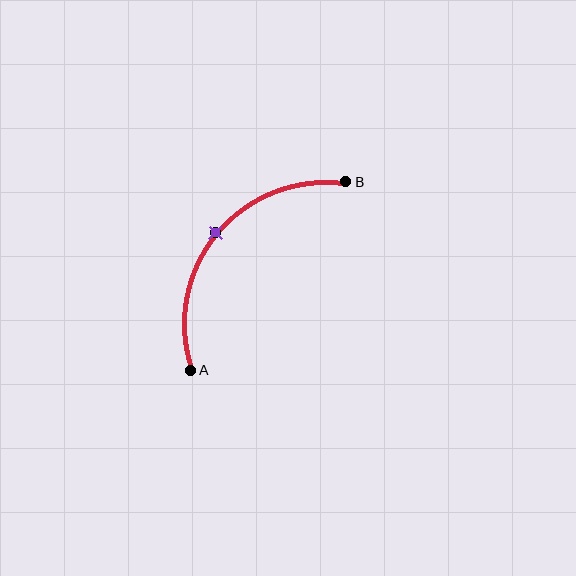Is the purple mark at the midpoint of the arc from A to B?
Yes. The purple mark lies on the arc at equal arc-length from both A and B — it is the arc midpoint.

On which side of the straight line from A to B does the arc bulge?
The arc bulges above and to the left of the straight line connecting A and B.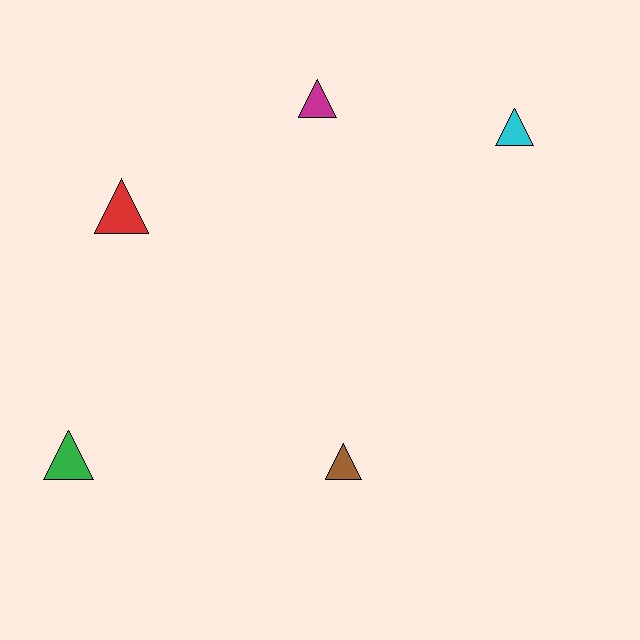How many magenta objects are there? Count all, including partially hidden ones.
There is 1 magenta object.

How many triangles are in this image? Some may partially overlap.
There are 5 triangles.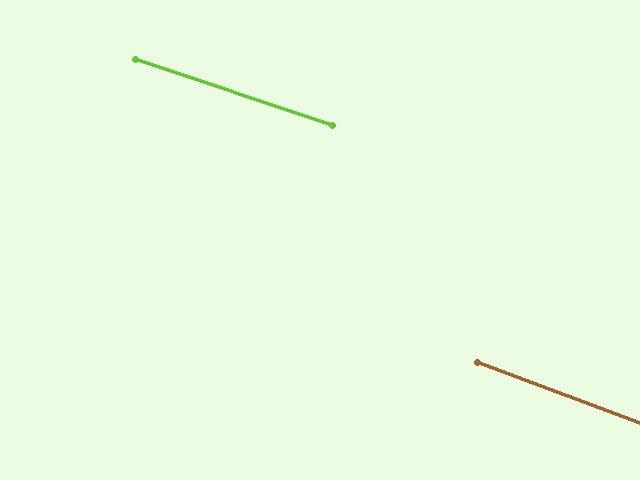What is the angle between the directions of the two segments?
Approximately 2 degrees.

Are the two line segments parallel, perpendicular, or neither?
Parallel — their directions differ by only 1.9°.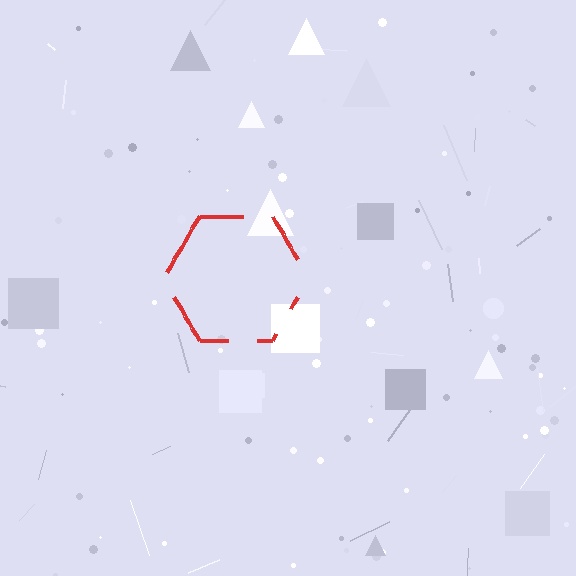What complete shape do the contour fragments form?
The contour fragments form a hexagon.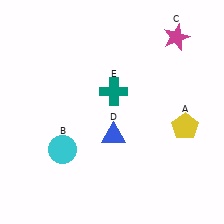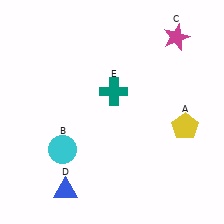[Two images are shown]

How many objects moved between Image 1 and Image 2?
1 object moved between the two images.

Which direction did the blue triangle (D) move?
The blue triangle (D) moved down.